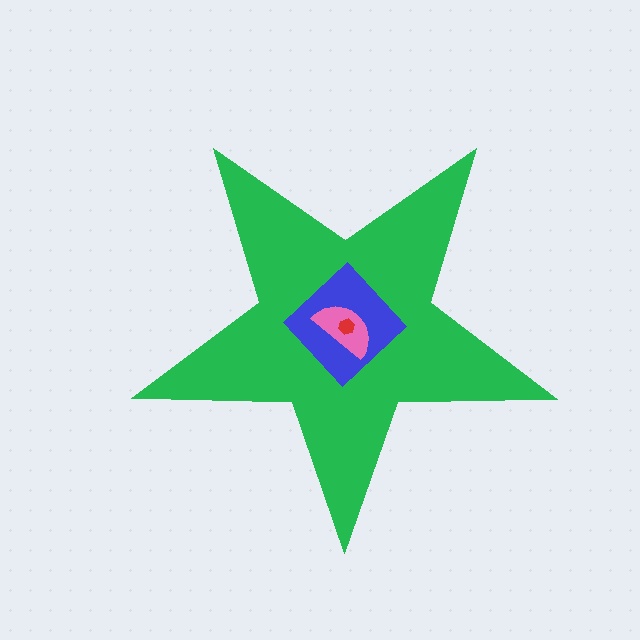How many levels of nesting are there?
4.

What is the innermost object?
The red hexagon.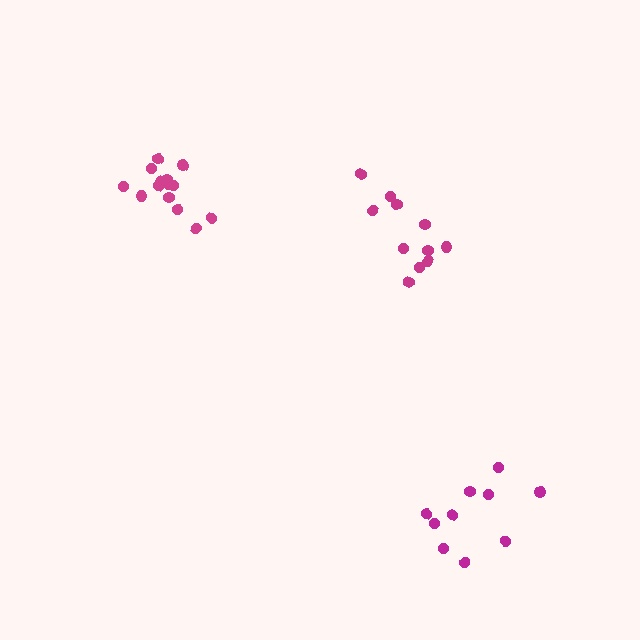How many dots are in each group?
Group 1: 10 dots, Group 2: 11 dots, Group 3: 14 dots (35 total).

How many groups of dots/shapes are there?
There are 3 groups.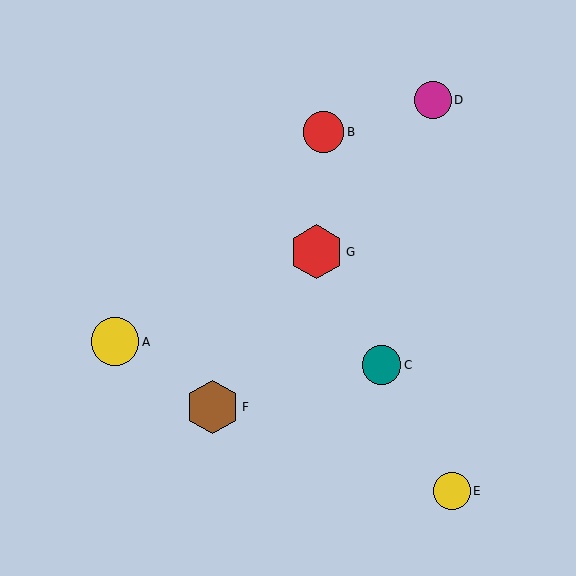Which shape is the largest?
The red hexagon (labeled G) is the largest.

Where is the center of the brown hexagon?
The center of the brown hexagon is at (212, 407).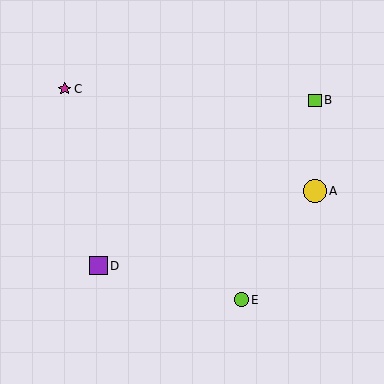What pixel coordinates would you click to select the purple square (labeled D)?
Click at (98, 266) to select the purple square D.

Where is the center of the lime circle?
The center of the lime circle is at (241, 300).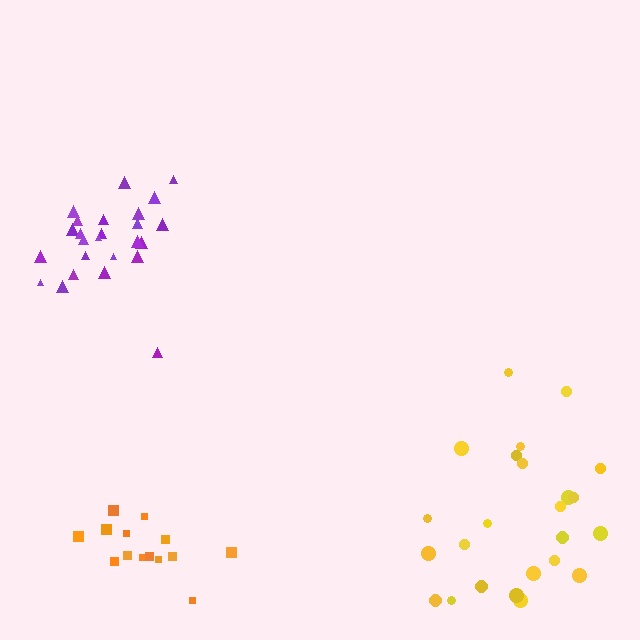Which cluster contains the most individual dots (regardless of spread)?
Purple (25).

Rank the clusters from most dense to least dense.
purple, orange, yellow.